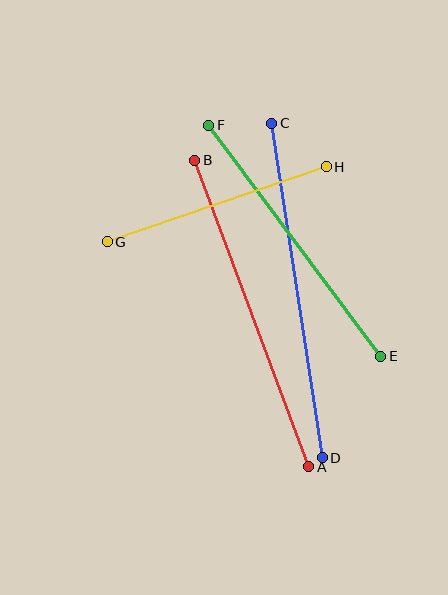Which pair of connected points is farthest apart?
Points C and D are farthest apart.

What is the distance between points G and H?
The distance is approximately 232 pixels.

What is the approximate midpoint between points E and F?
The midpoint is at approximately (295, 241) pixels.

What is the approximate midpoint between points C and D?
The midpoint is at approximately (297, 291) pixels.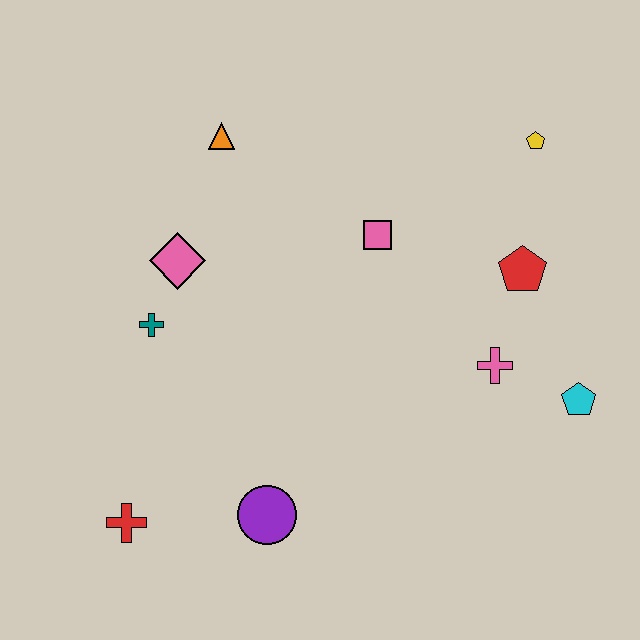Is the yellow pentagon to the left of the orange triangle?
No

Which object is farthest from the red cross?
The yellow pentagon is farthest from the red cross.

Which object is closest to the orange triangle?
The pink diamond is closest to the orange triangle.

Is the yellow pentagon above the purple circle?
Yes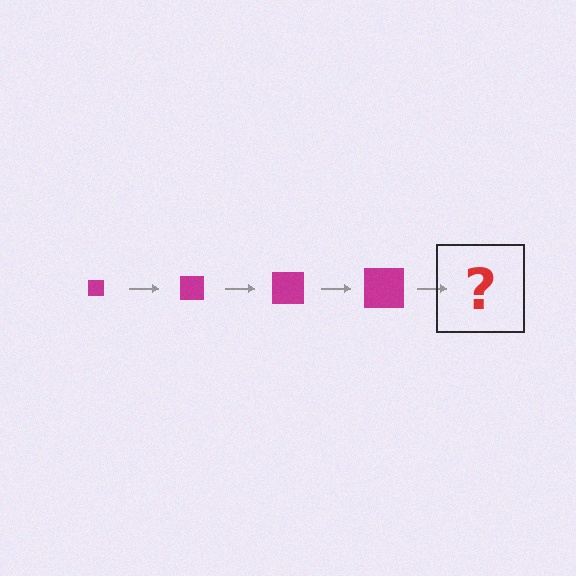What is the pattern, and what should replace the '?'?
The pattern is that the square gets progressively larger each step. The '?' should be a magenta square, larger than the previous one.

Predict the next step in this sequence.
The next step is a magenta square, larger than the previous one.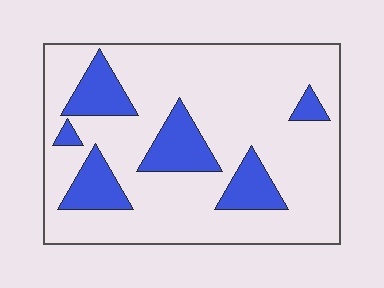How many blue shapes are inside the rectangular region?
6.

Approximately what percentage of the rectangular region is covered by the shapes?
Approximately 20%.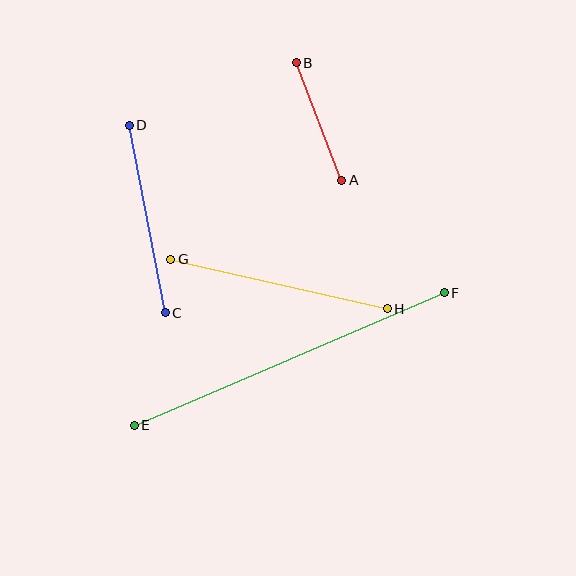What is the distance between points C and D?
The distance is approximately 191 pixels.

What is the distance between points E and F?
The distance is approximately 337 pixels.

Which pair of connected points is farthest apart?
Points E and F are farthest apart.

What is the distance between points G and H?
The distance is approximately 222 pixels.